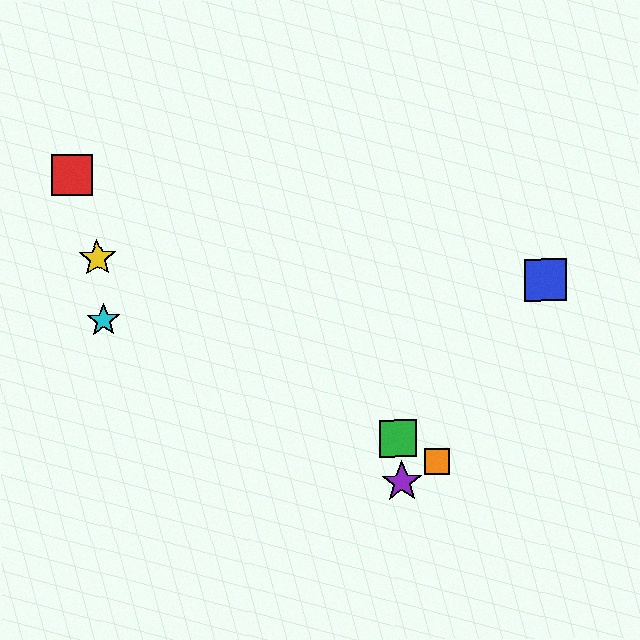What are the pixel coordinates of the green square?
The green square is at (398, 439).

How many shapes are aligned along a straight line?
3 shapes (the green square, the yellow star, the orange square) are aligned along a straight line.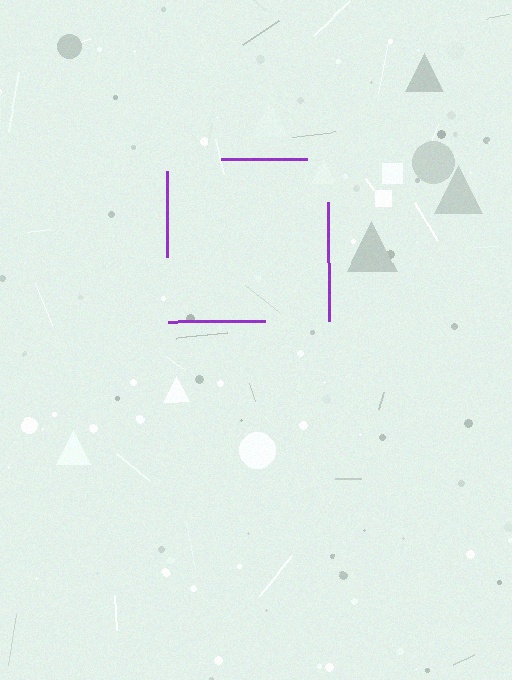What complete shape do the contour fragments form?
The contour fragments form a square.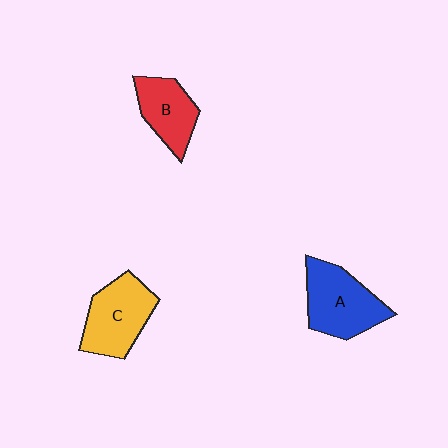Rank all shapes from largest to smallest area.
From largest to smallest: A (blue), C (yellow), B (red).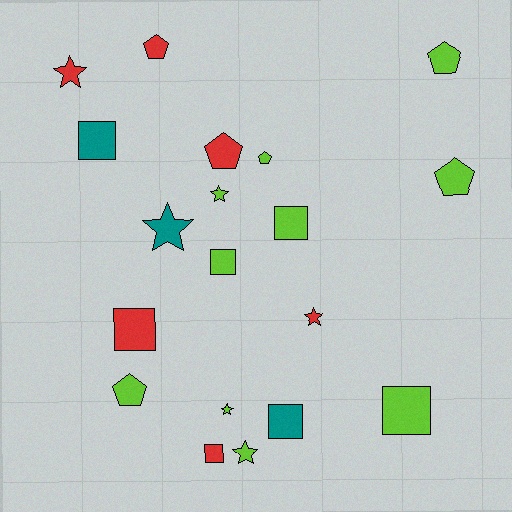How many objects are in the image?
There are 19 objects.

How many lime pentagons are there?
There are 4 lime pentagons.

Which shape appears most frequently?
Square, with 7 objects.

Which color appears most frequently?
Lime, with 10 objects.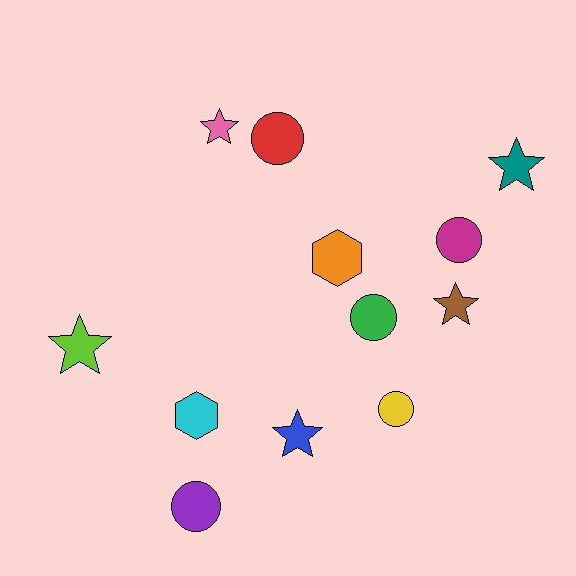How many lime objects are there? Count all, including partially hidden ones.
There is 1 lime object.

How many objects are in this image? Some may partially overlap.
There are 12 objects.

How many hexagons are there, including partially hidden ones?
There are 2 hexagons.